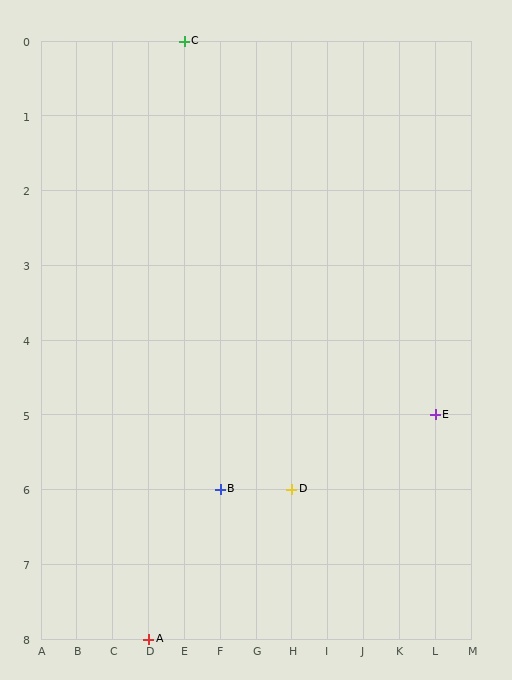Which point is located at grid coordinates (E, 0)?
Point C is at (E, 0).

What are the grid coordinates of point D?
Point D is at grid coordinates (H, 6).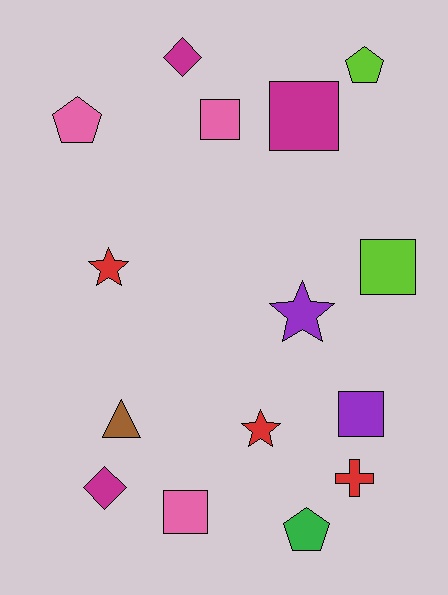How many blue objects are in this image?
There are no blue objects.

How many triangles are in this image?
There is 1 triangle.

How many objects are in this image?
There are 15 objects.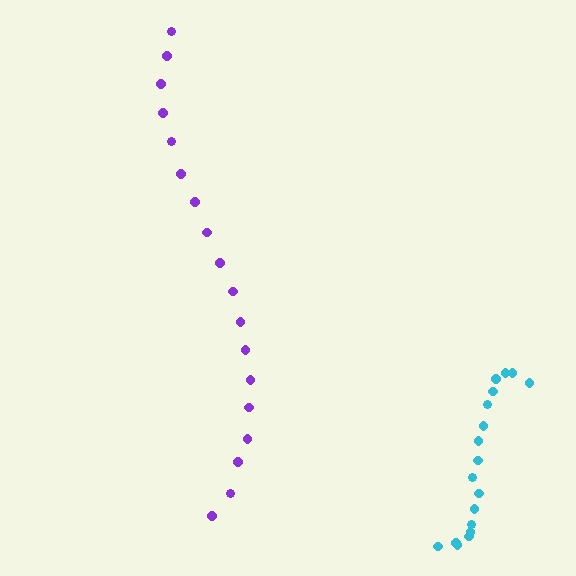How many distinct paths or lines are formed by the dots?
There are 2 distinct paths.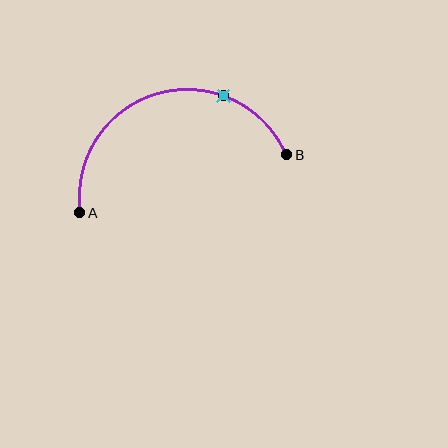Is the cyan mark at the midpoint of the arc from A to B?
No. The cyan mark lies on the arc but is closer to endpoint B. The arc midpoint would be at the point on the curve equidistant along the arc from both A and B.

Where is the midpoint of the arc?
The arc midpoint is the point on the curve farthest from the straight line joining A and B. It sits above that line.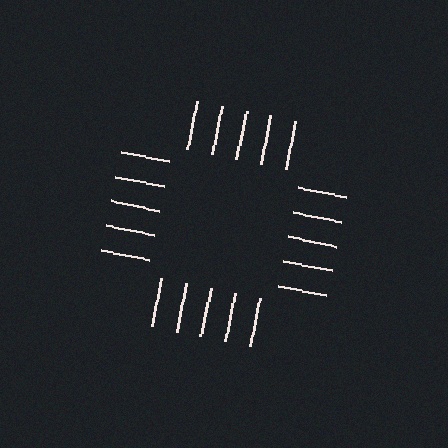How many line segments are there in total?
20 — 5 along each of the 4 edges.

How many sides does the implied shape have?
4 sides — the line-ends trace a square.